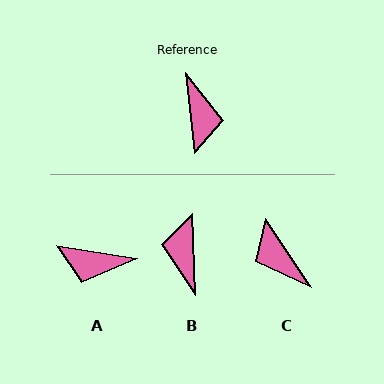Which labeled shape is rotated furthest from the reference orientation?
B, about 176 degrees away.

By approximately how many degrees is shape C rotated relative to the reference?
Approximately 153 degrees clockwise.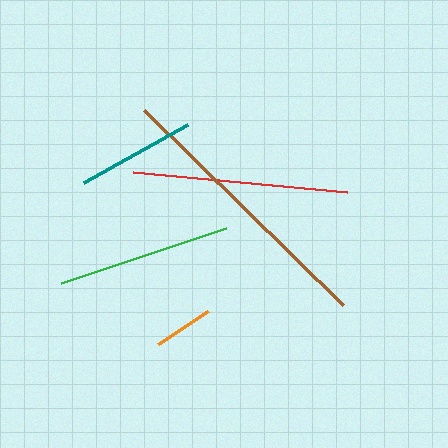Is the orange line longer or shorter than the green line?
The green line is longer than the orange line.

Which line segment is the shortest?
The orange line is the shortest at approximately 60 pixels.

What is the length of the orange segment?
The orange segment is approximately 60 pixels long.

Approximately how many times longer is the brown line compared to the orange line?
The brown line is approximately 4.6 times the length of the orange line.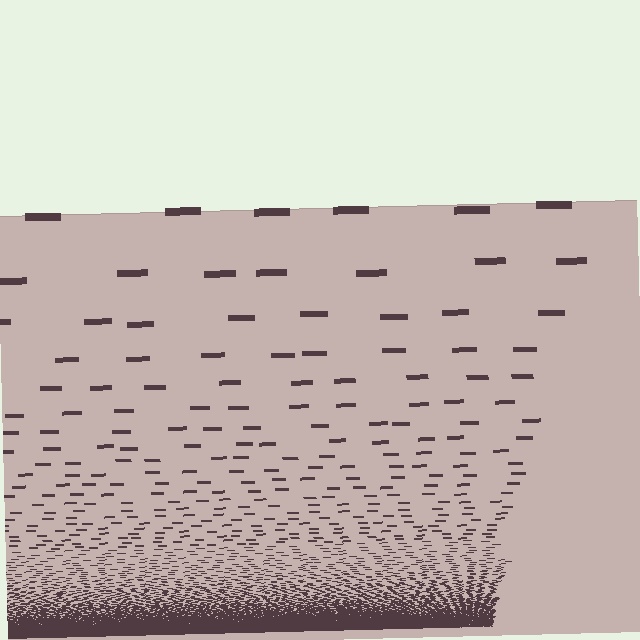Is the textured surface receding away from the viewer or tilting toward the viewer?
The surface appears to tilt toward the viewer. Texture elements get larger and sparser toward the top.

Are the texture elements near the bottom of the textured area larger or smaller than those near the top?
Smaller. The gradient is inverted — elements near the bottom are smaller and denser.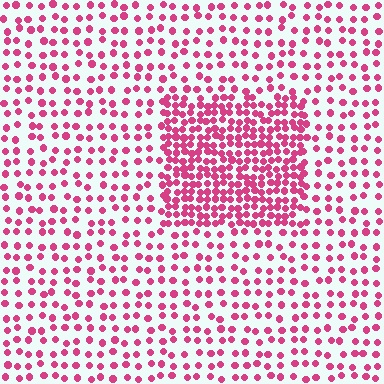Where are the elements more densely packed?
The elements are more densely packed inside the rectangle boundary.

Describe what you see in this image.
The image contains small magenta elements arranged at two different densities. A rectangle-shaped region is visible where the elements are more densely packed than the surrounding area.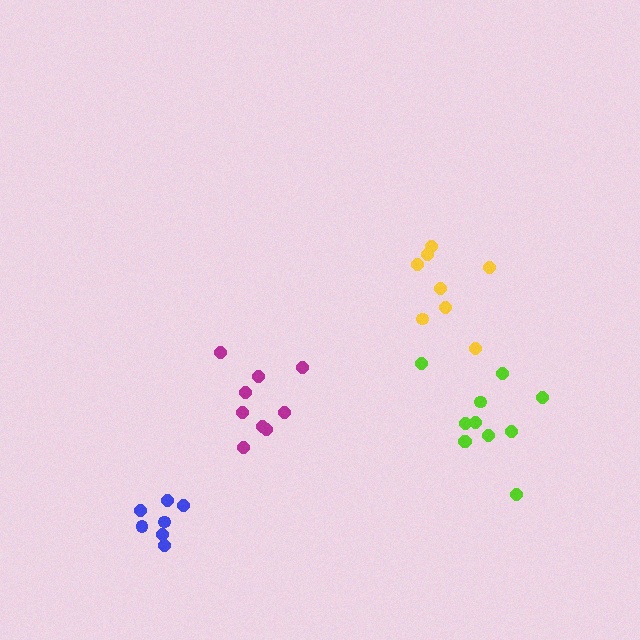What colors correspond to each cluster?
The clusters are colored: magenta, yellow, lime, blue.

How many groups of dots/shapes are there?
There are 4 groups.